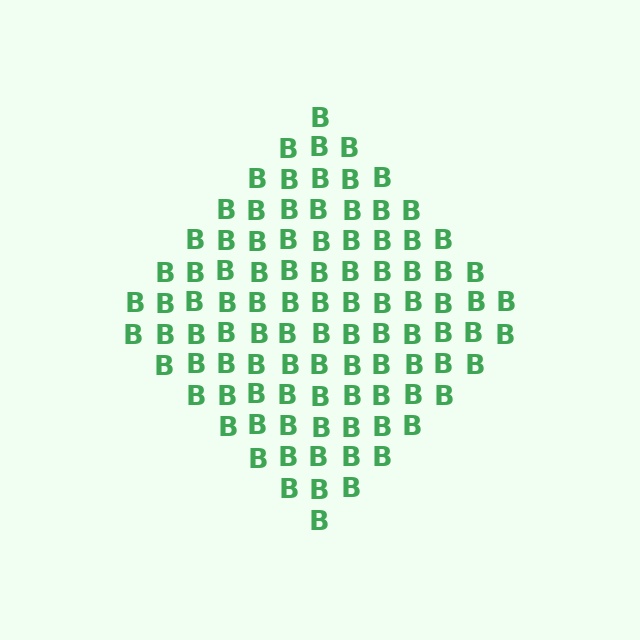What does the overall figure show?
The overall figure shows a diamond.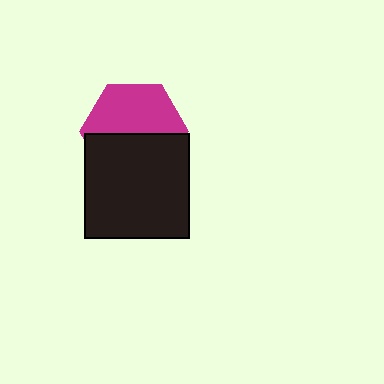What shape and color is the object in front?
The object in front is a black square.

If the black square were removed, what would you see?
You would see the complete magenta hexagon.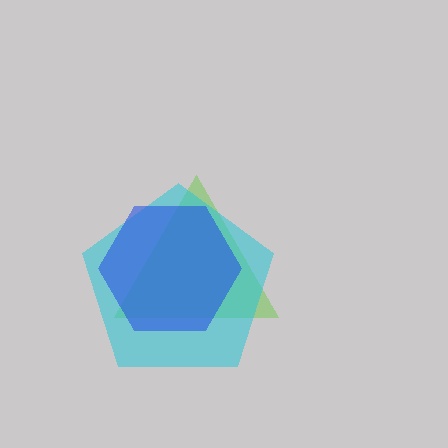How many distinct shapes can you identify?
There are 3 distinct shapes: a lime triangle, a cyan pentagon, a blue hexagon.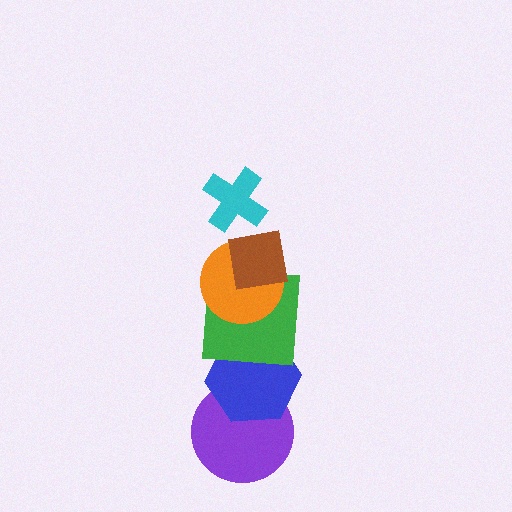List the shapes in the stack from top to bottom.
From top to bottom: the cyan cross, the brown square, the orange circle, the green square, the blue hexagon, the purple circle.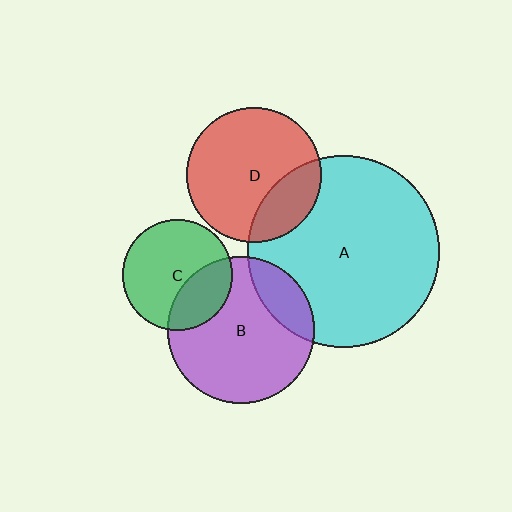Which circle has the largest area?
Circle A (cyan).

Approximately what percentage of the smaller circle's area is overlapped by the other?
Approximately 25%.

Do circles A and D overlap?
Yes.